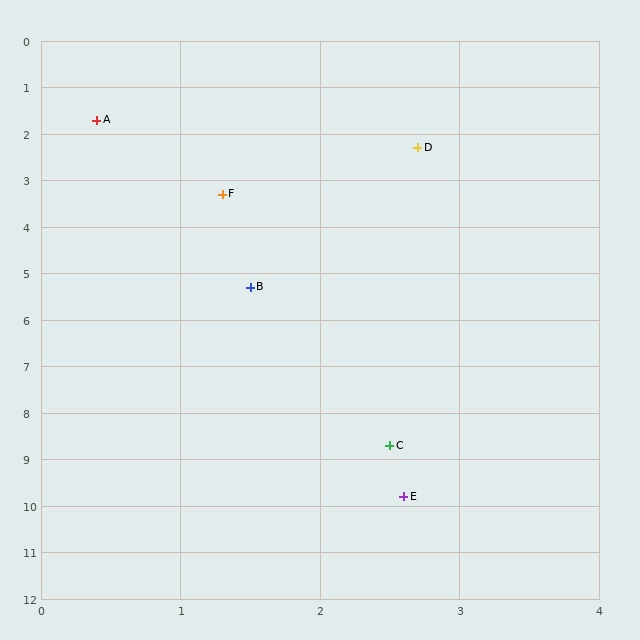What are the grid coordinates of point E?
Point E is at approximately (2.6, 9.8).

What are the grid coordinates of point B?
Point B is at approximately (1.5, 5.3).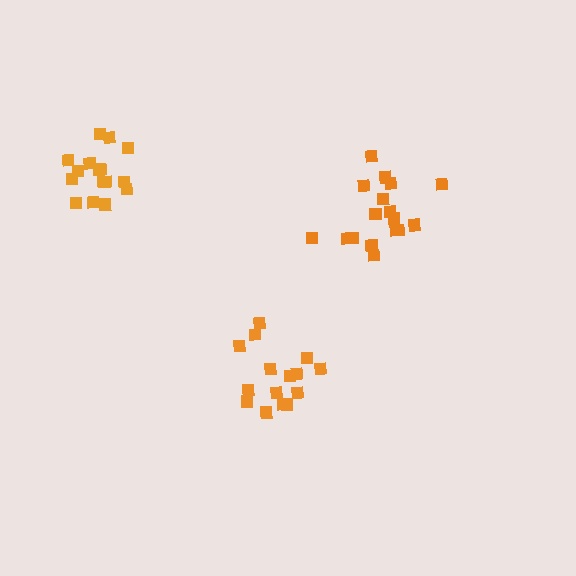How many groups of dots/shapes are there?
There are 3 groups.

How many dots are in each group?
Group 1: 17 dots, Group 2: 16 dots, Group 3: 16 dots (49 total).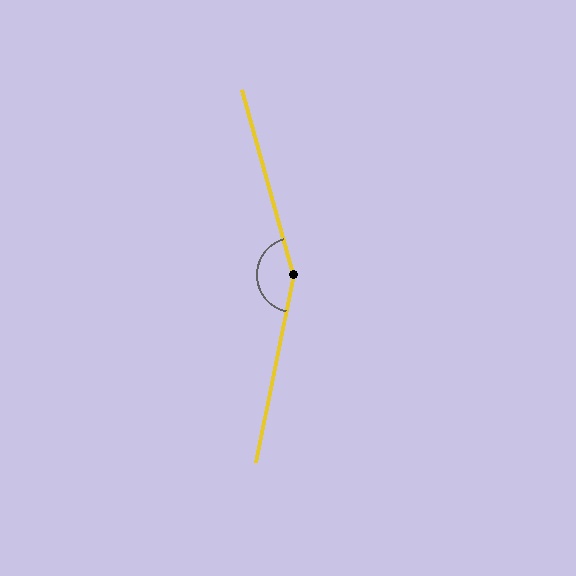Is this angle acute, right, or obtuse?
It is obtuse.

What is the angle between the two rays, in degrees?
Approximately 153 degrees.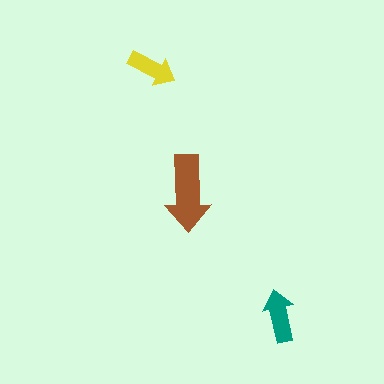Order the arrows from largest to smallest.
the brown one, the teal one, the yellow one.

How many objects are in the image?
There are 3 objects in the image.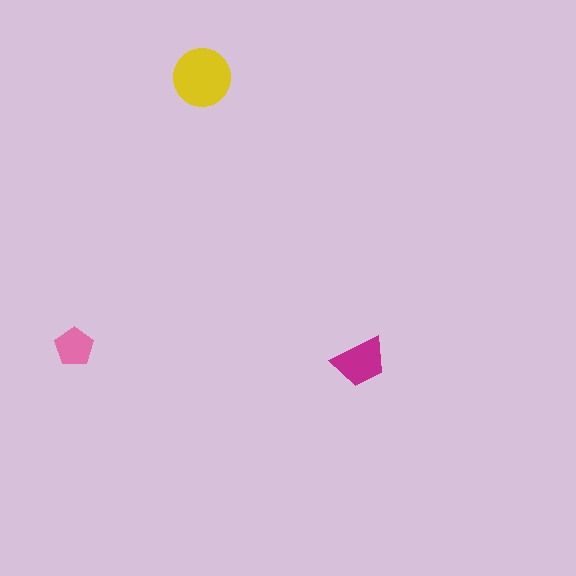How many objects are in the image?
There are 3 objects in the image.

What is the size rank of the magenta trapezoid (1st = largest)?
2nd.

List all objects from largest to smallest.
The yellow circle, the magenta trapezoid, the pink pentagon.